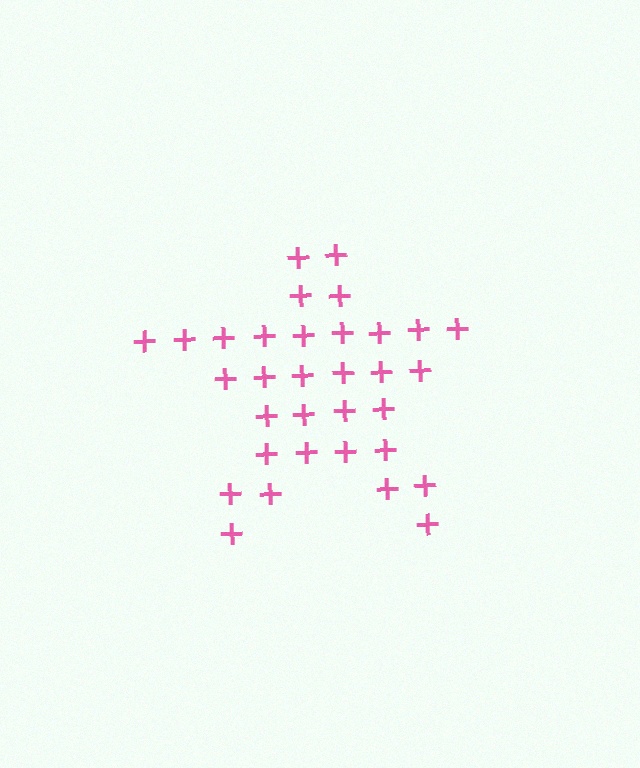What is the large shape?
The large shape is a star.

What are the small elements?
The small elements are plus signs.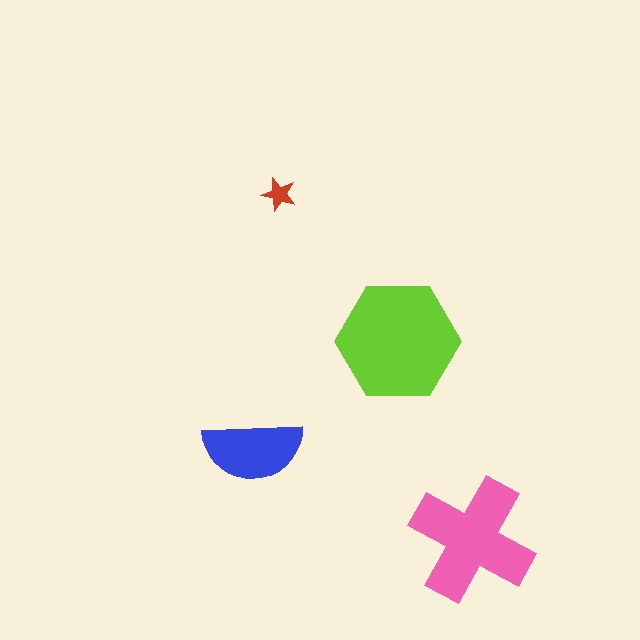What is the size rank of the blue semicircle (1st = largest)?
3rd.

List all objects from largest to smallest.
The lime hexagon, the pink cross, the blue semicircle, the red star.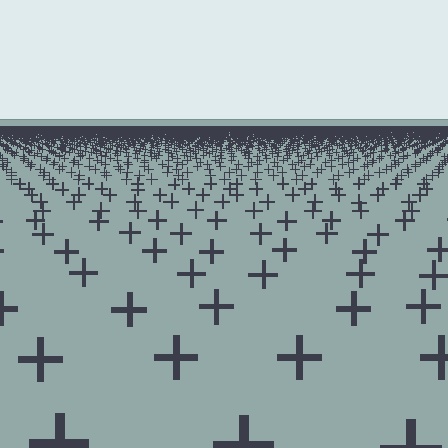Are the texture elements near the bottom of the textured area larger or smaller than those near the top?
Larger. Near the bottom, elements are closer to the viewer and appear at a bigger on-screen size.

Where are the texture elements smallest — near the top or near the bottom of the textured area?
Near the top.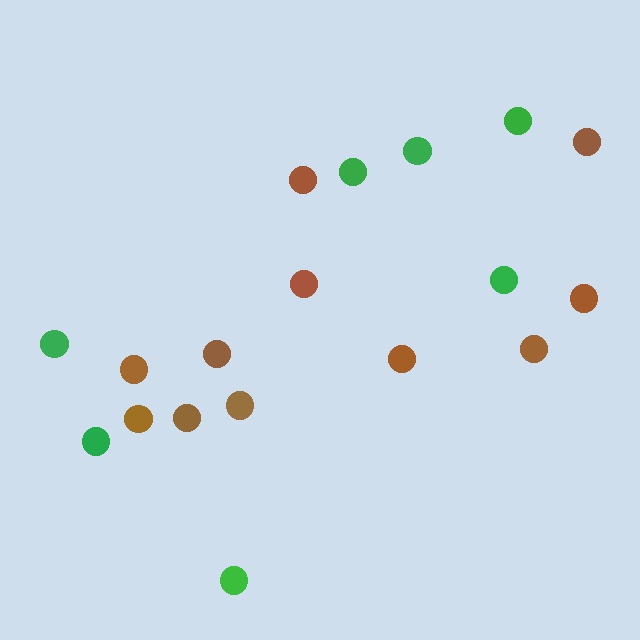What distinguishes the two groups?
There are 2 groups: one group of brown circles (11) and one group of green circles (7).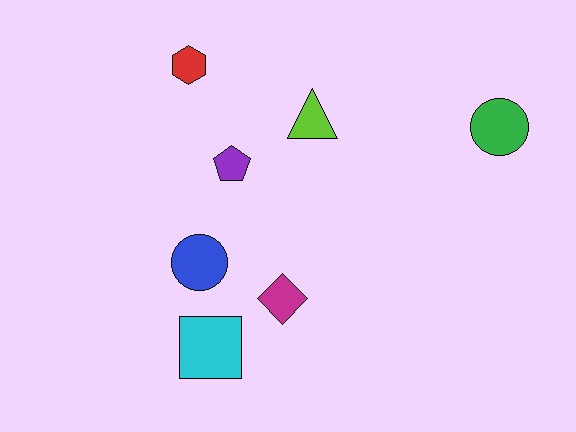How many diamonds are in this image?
There is 1 diamond.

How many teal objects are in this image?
There are no teal objects.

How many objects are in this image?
There are 7 objects.